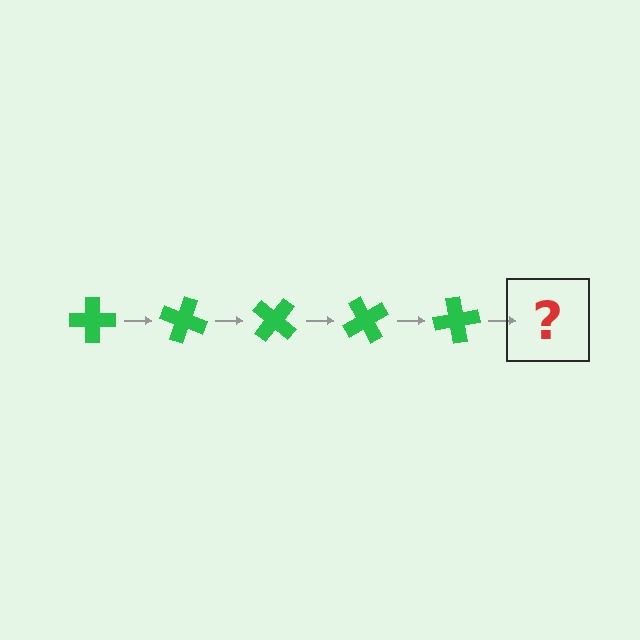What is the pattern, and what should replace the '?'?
The pattern is that the cross rotates 20 degrees each step. The '?' should be a green cross rotated 100 degrees.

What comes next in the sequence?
The next element should be a green cross rotated 100 degrees.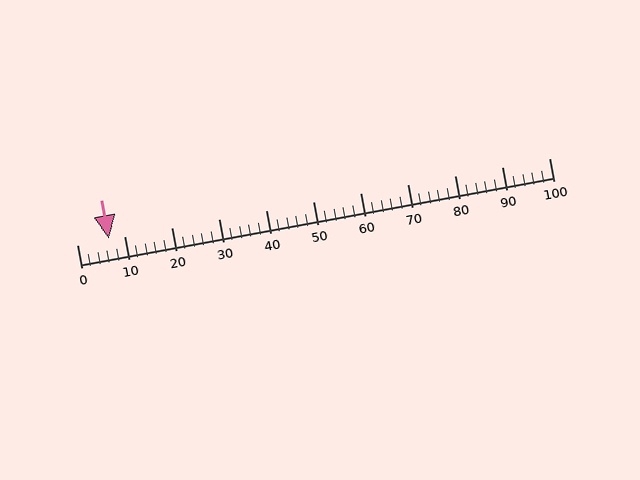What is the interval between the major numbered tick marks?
The major tick marks are spaced 10 units apart.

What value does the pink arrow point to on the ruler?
The pink arrow points to approximately 7.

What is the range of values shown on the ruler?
The ruler shows values from 0 to 100.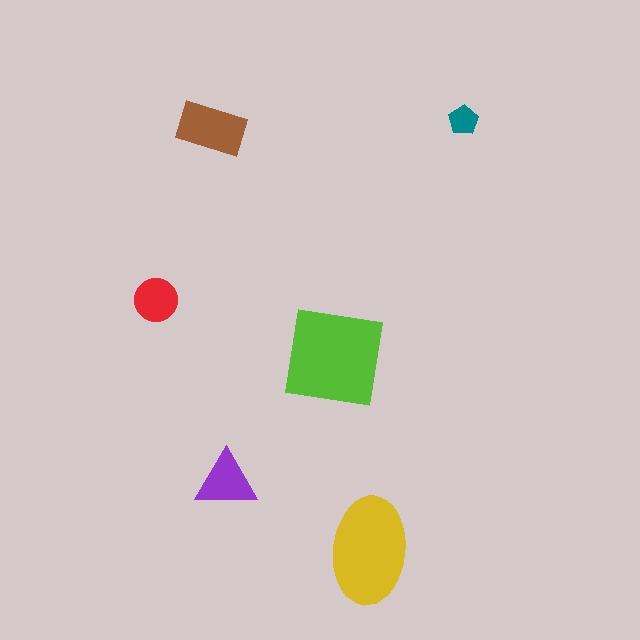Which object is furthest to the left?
The red circle is leftmost.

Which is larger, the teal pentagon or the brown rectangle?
The brown rectangle.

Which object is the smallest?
The teal pentagon.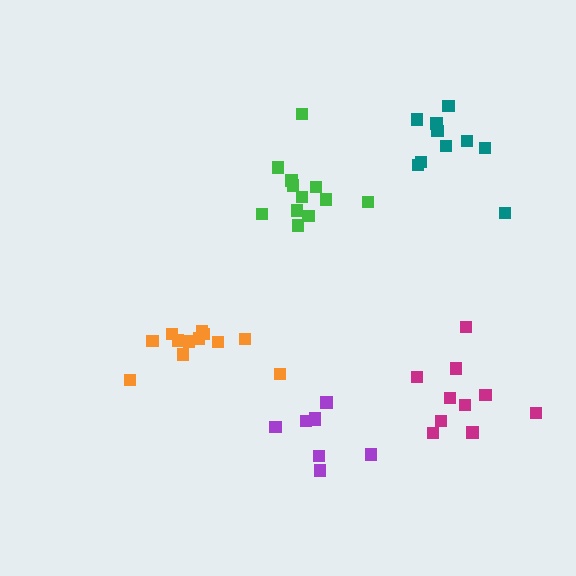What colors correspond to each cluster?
The clusters are colored: green, orange, teal, purple, magenta.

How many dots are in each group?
Group 1: 12 dots, Group 2: 12 dots, Group 3: 10 dots, Group 4: 8 dots, Group 5: 10 dots (52 total).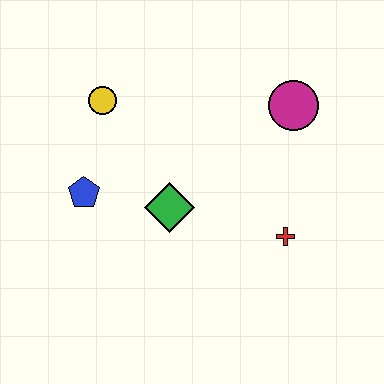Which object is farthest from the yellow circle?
The red cross is farthest from the yellow circle.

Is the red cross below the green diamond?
Yes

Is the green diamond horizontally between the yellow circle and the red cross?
Yes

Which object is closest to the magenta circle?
The red cross is closest to the magenta circle.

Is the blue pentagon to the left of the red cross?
Yes